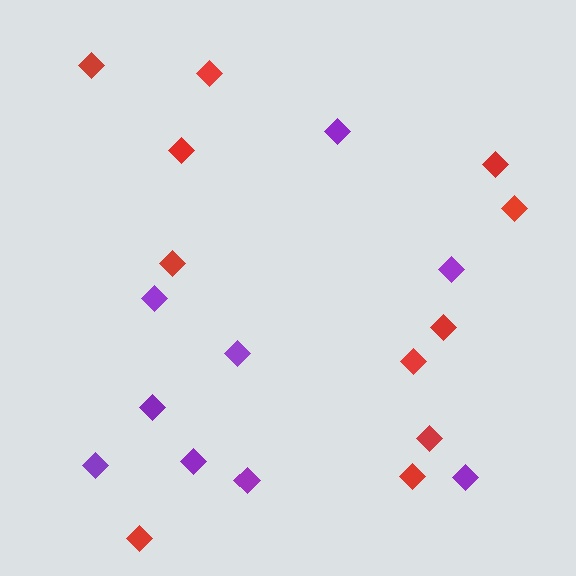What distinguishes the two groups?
There are 2 groups: one group of purple diamonds (9) and one group of red diamonds (11).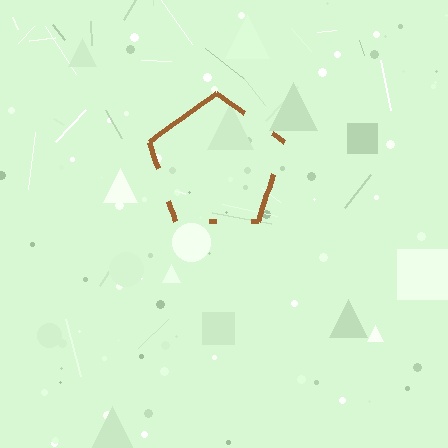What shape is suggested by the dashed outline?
The dashed outline suggests a pentagon.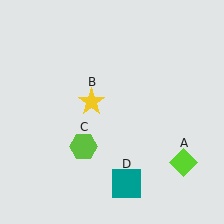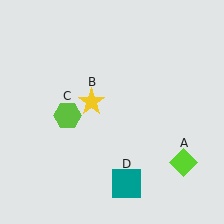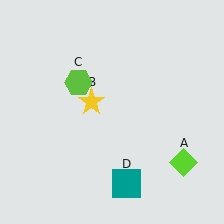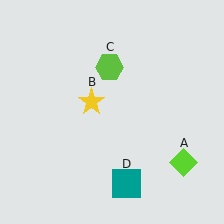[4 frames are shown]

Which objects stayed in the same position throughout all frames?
Lime diamond (object A) and yellow star (object B) and teal square (object D) remained stationary.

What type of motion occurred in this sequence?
The lime hexagon (object C) rotated clockwise around the center of the scene.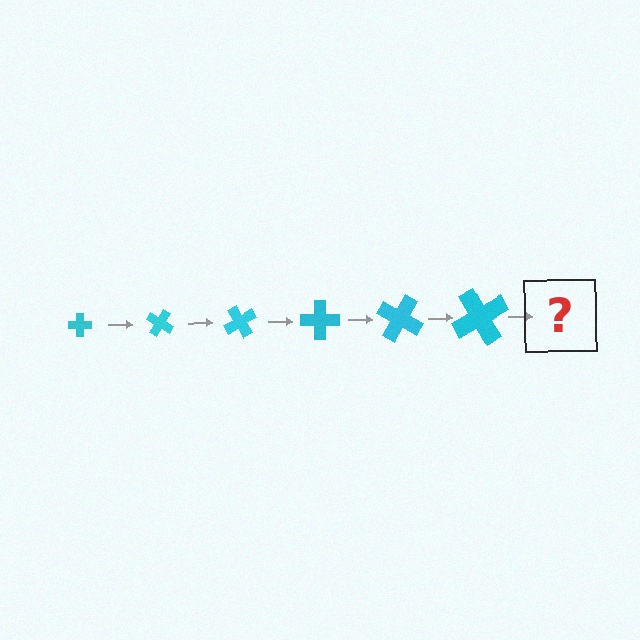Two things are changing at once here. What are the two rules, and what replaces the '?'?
The two rules are that the cross grows larger each step and it rotates 30 degrees each step. The '?' should be a cross, larger than the previous one and rotated 180 degrees from the start.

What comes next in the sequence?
The next element should be a cross, larger than the previous one and rotated 180 degrees from the start.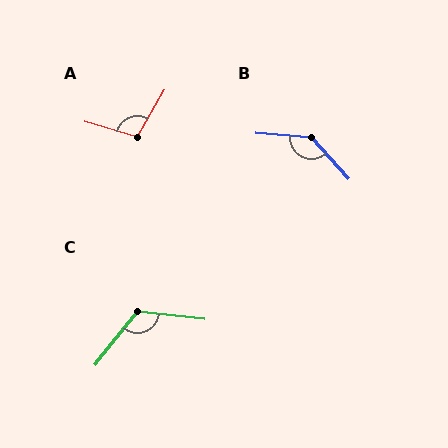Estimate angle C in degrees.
Approximately 122 degrees.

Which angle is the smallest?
A, at approximately 104 degrees.